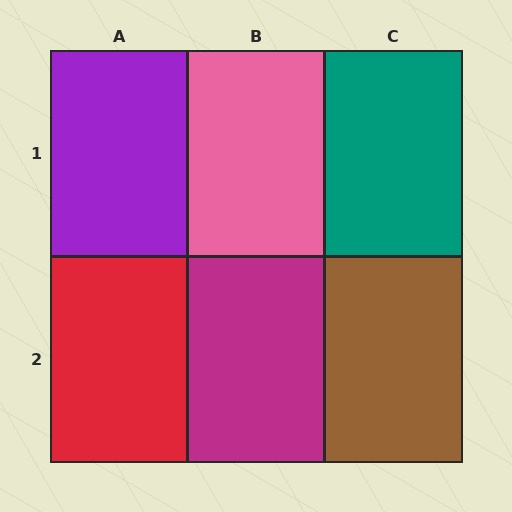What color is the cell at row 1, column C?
Teal.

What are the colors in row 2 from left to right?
Red, magenta, brown.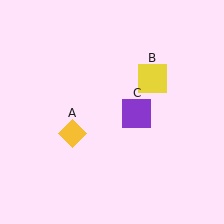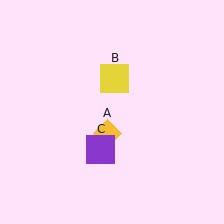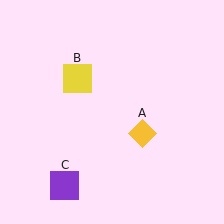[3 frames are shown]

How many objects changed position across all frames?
3 objects changed position: yellow diamond (object A), yellow square (object B), purple square (object C).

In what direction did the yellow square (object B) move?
The yellow square (object B) moved left.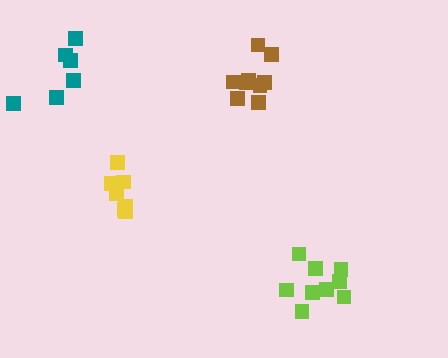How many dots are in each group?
Group 1: 7 dots, Group 2: 9 dots, Group 3: 6 dots, Group 4: 9 dots (31 total).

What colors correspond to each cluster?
The clusters are colored: yellow, brown, teal, lime.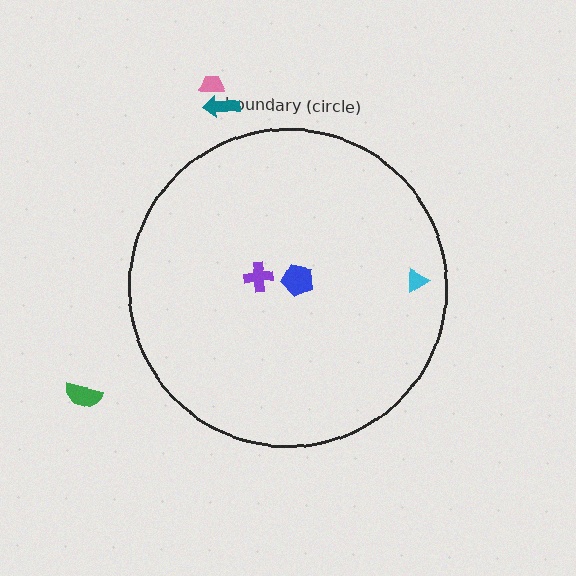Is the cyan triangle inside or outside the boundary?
Inside.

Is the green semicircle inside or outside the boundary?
Outside.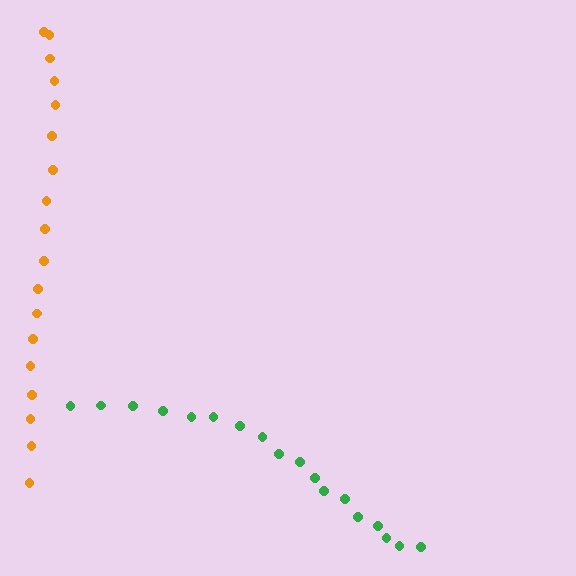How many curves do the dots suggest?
There are 2 distinct paths.